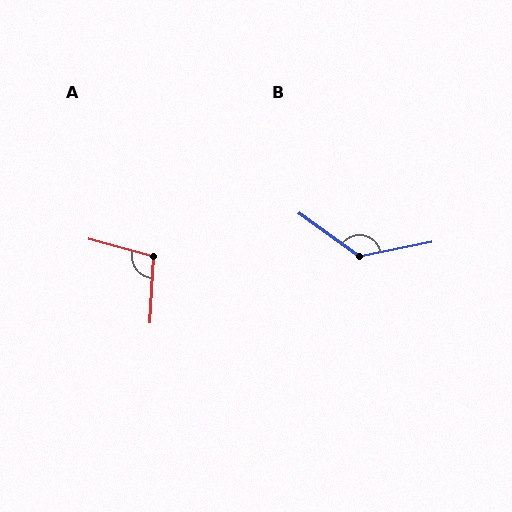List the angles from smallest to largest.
A (102°), B (133°).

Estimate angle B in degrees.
Approximately 133 degrees.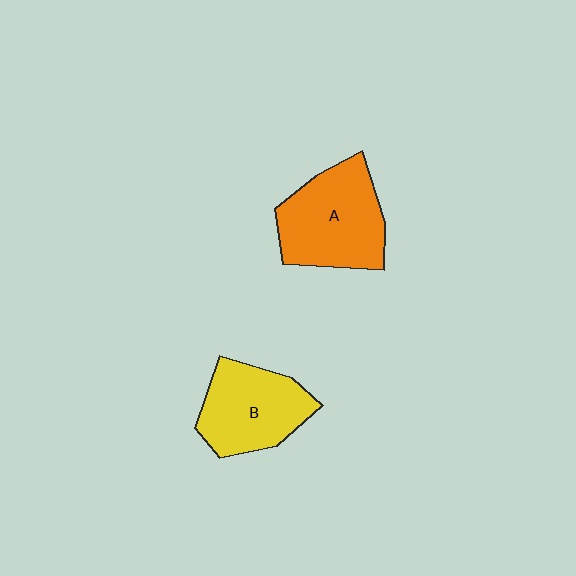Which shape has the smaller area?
Shape B (yellow).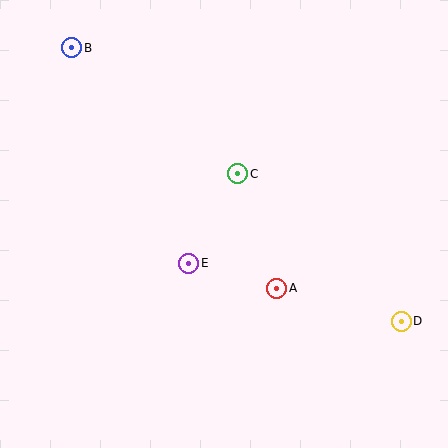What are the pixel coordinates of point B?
Point B is at (72, 48).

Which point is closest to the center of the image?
Point C at (238, 174) is closest to the center.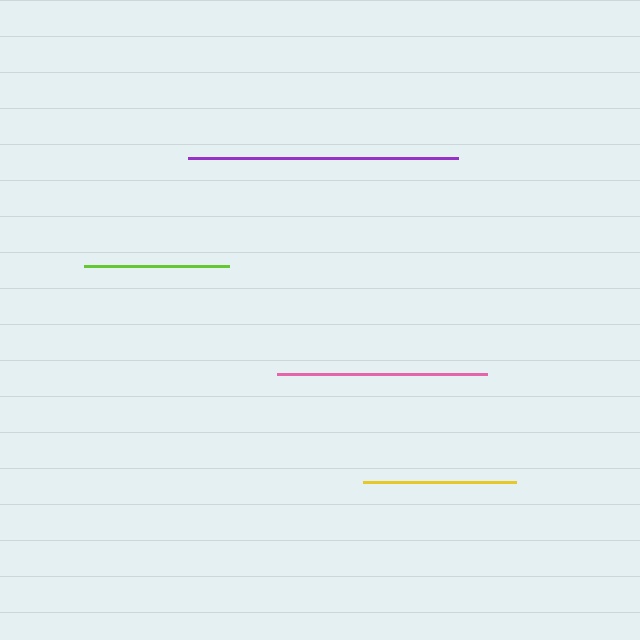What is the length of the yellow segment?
The yellow segment is approximately 153 pixels long.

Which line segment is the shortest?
The lime line is the shortest at approximately 145 pixels.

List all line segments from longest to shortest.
From longest to shortest: purple, pink, yellow, lime.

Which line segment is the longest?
The purple line is the longest at approximately 269 pixels.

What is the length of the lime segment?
The lime segment is approximately 145 pixels long.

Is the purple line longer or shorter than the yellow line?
The purple line is longer than the yellow line.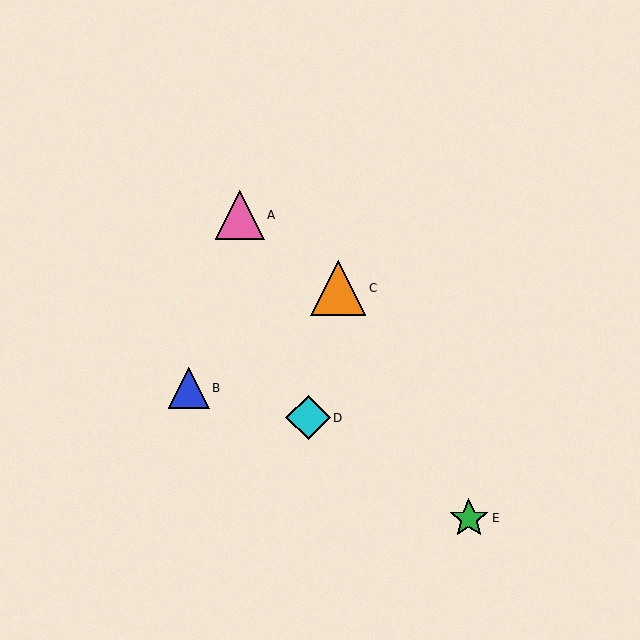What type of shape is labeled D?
Shape D is a cyan diamond.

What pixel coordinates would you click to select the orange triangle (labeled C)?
Click at (338, 288) to select the orange triangle C.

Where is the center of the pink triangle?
The center of the pink triangle is at (240, 215).